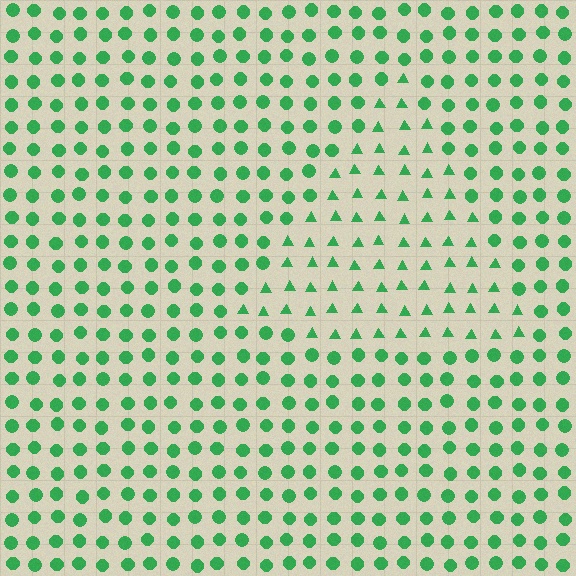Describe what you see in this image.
The image is filled with small green elements arranged in a uniform grid. A triangle-shaped region contains triangles, while the surrounding area contains circles. The boundary is defined purely by the change in element shape.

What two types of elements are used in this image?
The image uses triangles inside the triangle region and circles outside it.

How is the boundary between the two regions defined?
The boundary is defined by a change in element shape: triangles inside vs. circles outside. All elements share the same color and spacing.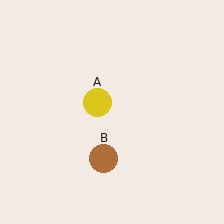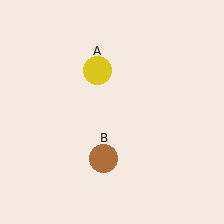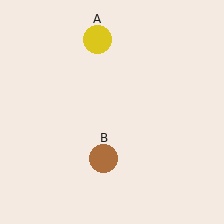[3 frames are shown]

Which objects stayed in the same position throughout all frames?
Brown circle (object B) remained stationary.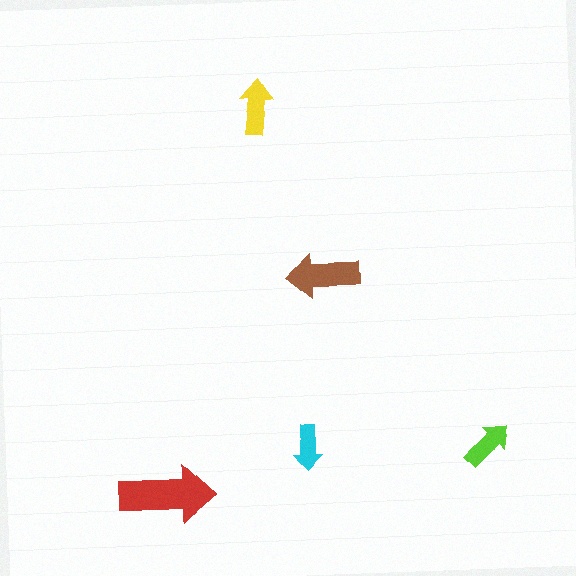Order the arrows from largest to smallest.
the red one, the brown one, the yellow one, the lime one, the cyan one.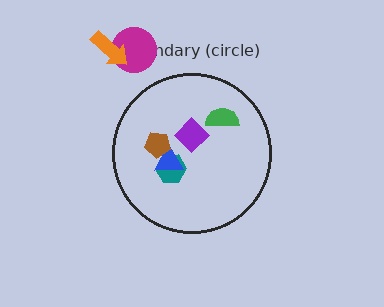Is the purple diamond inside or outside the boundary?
Inside.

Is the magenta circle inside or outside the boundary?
Outside.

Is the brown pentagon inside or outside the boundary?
Inside.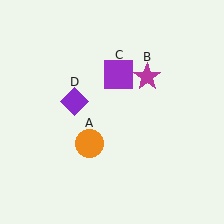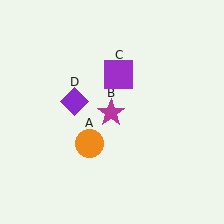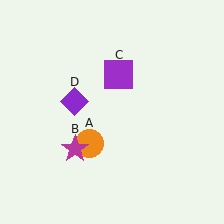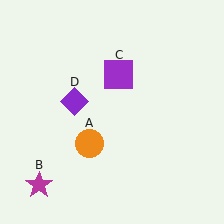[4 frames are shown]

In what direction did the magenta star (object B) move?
The magenta star (object B) moved down and to the left.